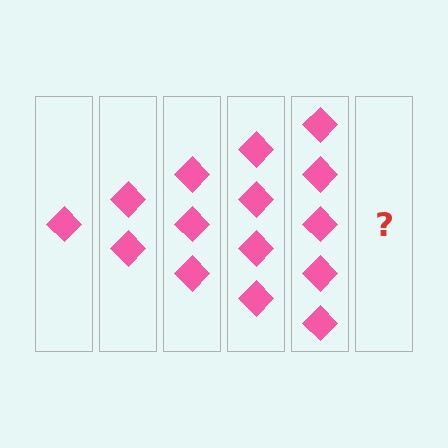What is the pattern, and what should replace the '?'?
The pattern is that each step adds one more diamond. The '?' should be 6 diamonds.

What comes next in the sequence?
The next element should be 6 diamonds.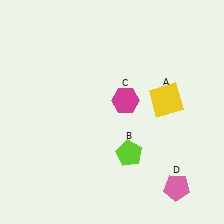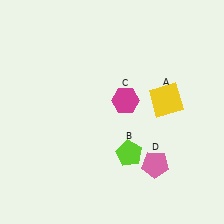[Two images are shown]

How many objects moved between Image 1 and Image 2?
1 object moved between the two images.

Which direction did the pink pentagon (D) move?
The pink pentagon (D) moved up.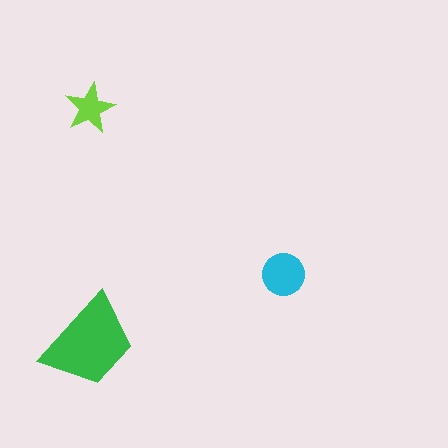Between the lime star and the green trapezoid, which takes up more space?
The green trapezoid.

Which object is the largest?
The green trapezoid.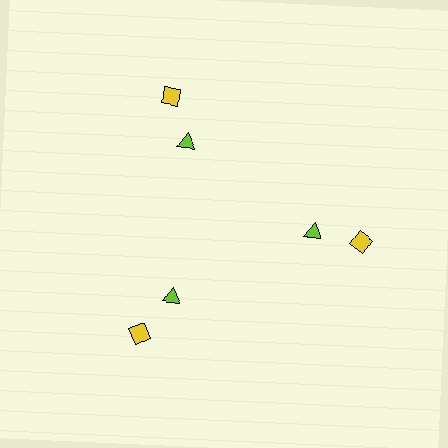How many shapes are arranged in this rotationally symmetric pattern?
There are 6 shapes, arranged in 3 groups of 2.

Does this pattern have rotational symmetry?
Yes, this pattern has 3-fold rotational symmetry. It looks the same after rotating 120 degrees around the center.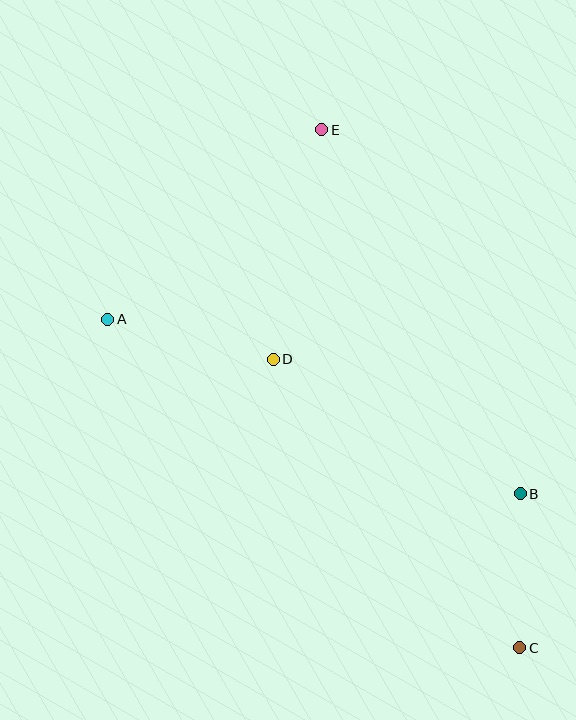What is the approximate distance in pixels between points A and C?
The distance between A and C is approximately 527 pixels.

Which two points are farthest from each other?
Points C and E are farthest from each other.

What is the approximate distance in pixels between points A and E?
The distance between A and E is approximately 286 pixels.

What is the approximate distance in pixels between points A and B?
The distance between A and B is approximately 448 pixels.